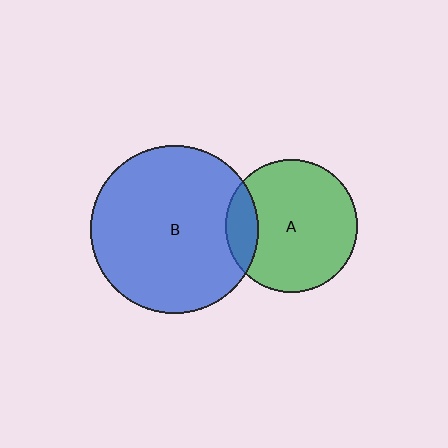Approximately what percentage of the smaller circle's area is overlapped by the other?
Approximately 15%.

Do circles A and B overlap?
Yes.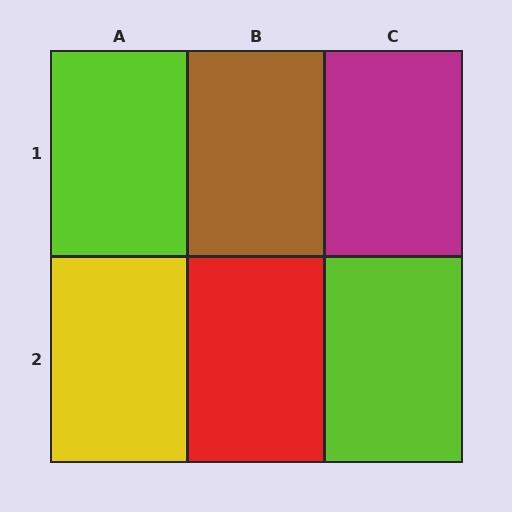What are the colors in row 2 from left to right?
Yellow, red, lime.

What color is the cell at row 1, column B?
Brown.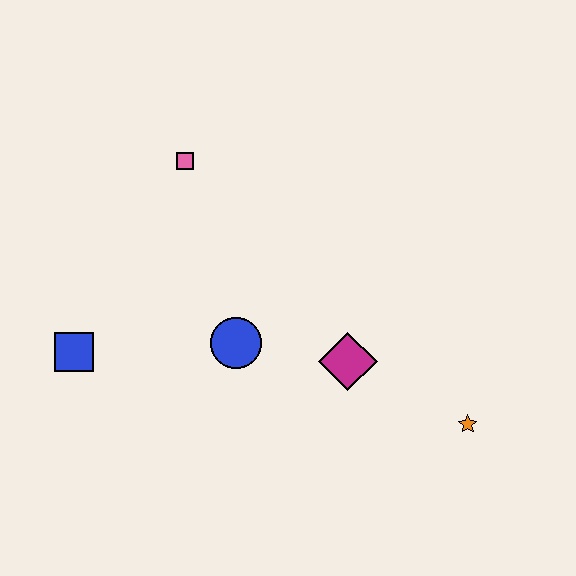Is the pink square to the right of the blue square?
Yes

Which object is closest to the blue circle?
The magenta diamond is closest to the blue circle.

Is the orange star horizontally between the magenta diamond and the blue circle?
No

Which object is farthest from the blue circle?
The orange star is farthest from the blue circle.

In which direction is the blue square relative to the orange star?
The blue square is to the left of the orange star.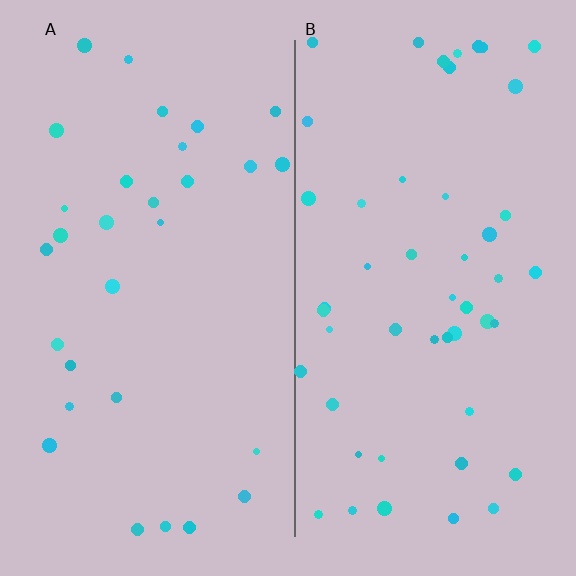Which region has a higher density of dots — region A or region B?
B (the right).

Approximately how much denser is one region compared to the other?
Approximately 1.7× — region B over region A.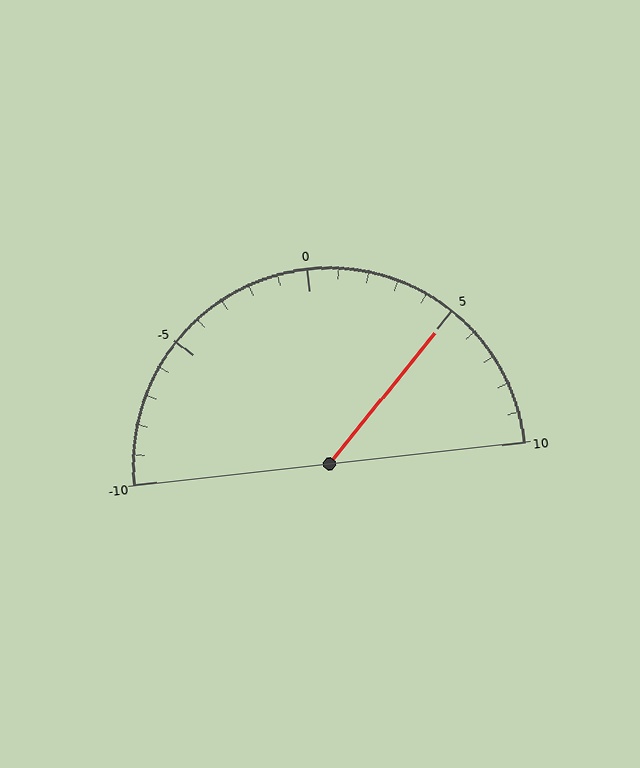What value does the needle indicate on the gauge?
The needle indicates approximately 5.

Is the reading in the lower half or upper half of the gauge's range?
The reading is in the upper half of the range (-10 to 10).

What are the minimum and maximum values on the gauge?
The gauge ranges from -10 to 10.